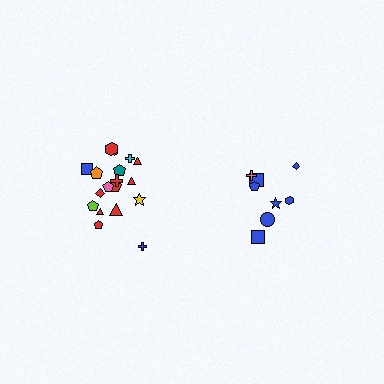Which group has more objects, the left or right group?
The left group.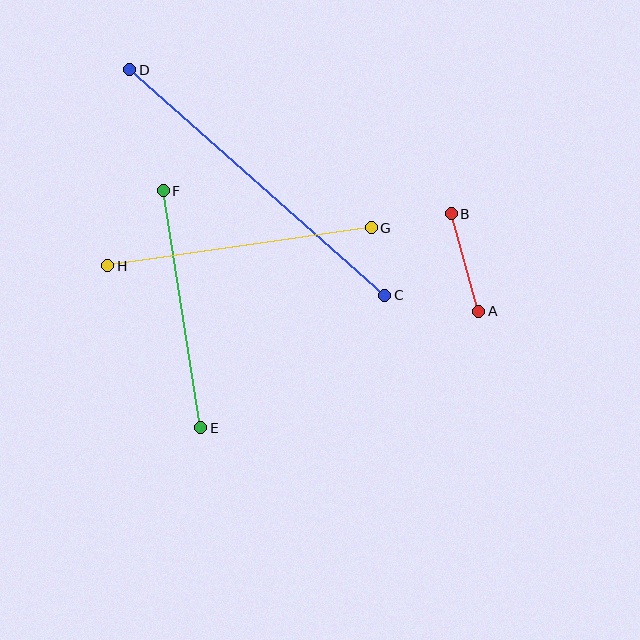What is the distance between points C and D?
The distance is approximately 341 pixels.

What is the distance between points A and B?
The distance is approximately 101 pixels.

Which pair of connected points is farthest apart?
Points C and D are farthest apart.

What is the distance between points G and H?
The distance is approximately 266 pixels.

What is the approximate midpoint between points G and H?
The midpoint is at approximately (240, 247) pixels.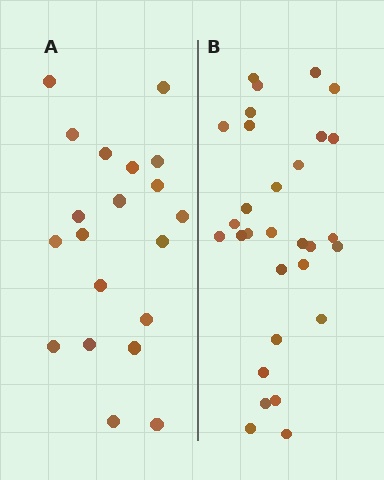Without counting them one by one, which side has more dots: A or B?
Region B (the right region) has more dots.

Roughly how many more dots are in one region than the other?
Region B has roughly 10 or so more dots than region A.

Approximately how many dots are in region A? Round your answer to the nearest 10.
About 20 dots.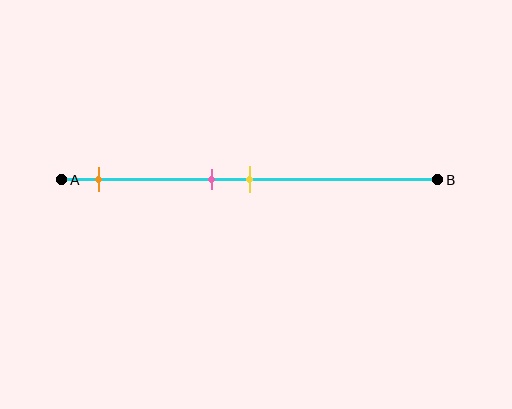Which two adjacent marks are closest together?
The pink and yellow marks are the closest adjacent pair.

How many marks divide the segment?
There are 3 marks dividing the segment.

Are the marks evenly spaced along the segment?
No, the marks are not evenly spaced.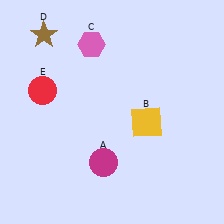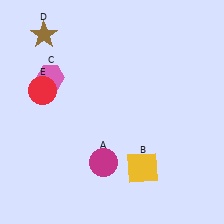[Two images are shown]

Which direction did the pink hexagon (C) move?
The pink hexagon (C) moved left.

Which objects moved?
The objects that moved are: the yellow square (B), the pink hexagon (C).